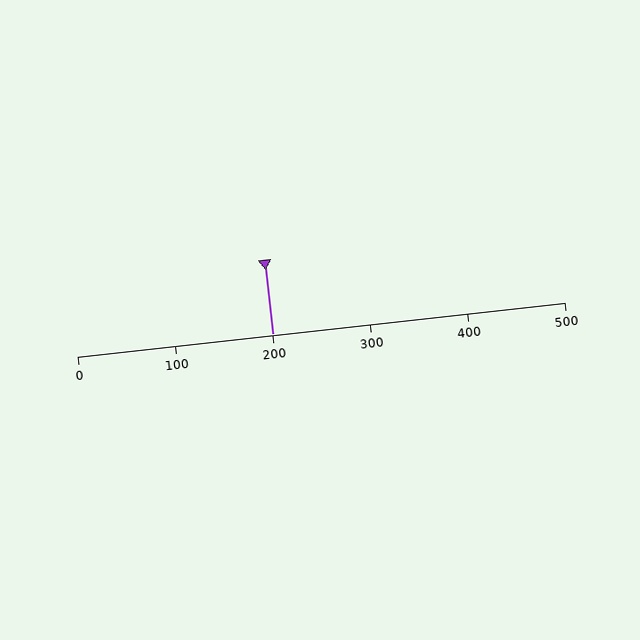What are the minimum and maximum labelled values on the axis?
The axis runs from 0 to 500.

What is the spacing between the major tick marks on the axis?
The major ticks are spaced 100 apart.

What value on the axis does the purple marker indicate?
The marker indicates approximately 200.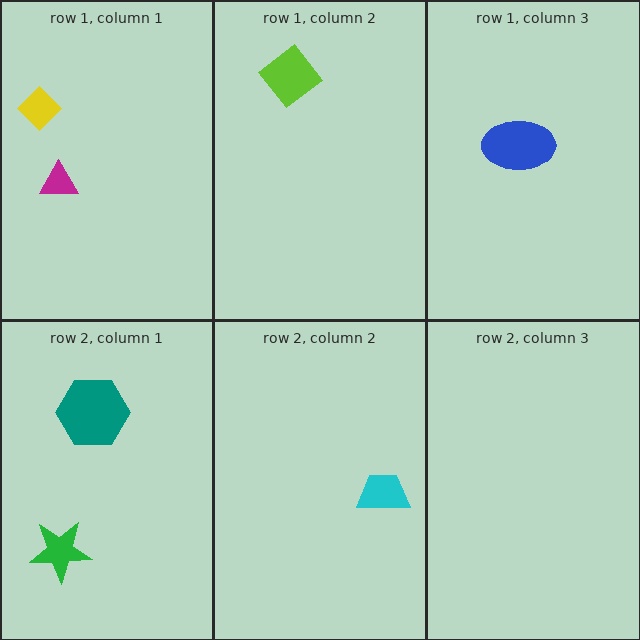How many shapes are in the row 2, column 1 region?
2.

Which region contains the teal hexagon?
The row 2, column 1 region.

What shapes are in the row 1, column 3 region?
The blue ellipse.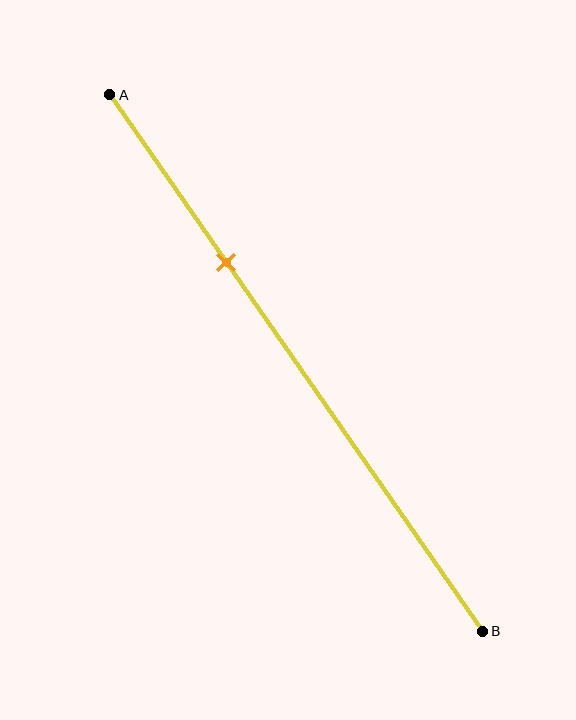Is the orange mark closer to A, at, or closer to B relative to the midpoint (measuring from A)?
The orange mark is closer to point A than the midpoint of segment AB.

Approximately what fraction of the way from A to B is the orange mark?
The orange mark is approximately 30% of the way from A to B.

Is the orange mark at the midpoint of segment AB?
No, the mark is at about 30% from A, not at the 50% midpoint.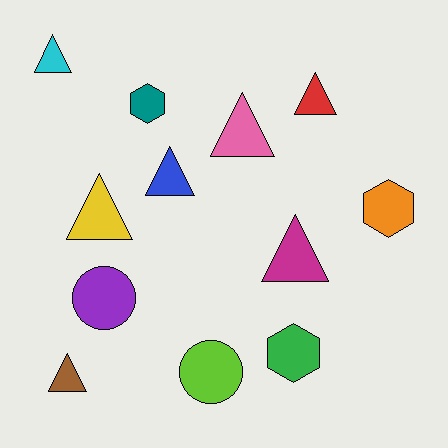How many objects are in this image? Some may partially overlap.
There are 12 objects.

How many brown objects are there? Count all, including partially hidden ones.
There is 1 brown object.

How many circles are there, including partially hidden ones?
There are 2 circles.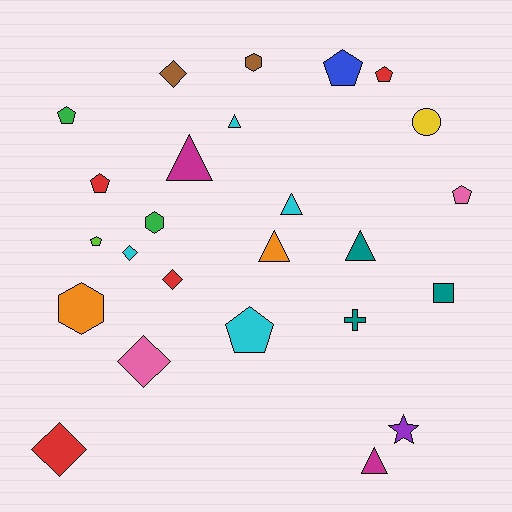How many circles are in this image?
There is 1 circle.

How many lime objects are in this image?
There is 1 lime object.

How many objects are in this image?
There are 25 objects.